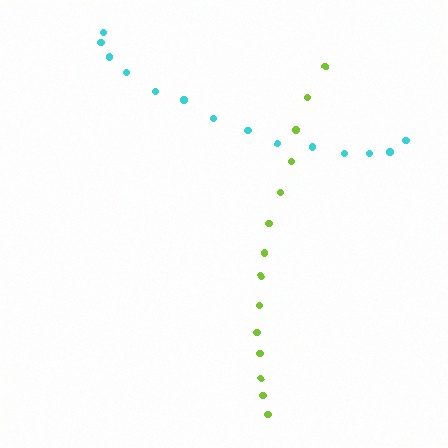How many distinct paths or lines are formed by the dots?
There are 2 distinct paths.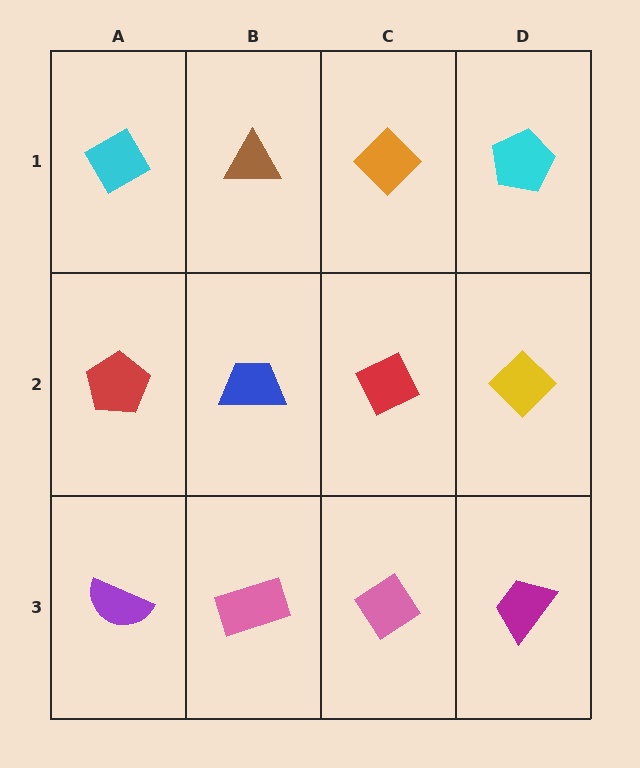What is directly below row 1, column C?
A red diamond.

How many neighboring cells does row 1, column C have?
3.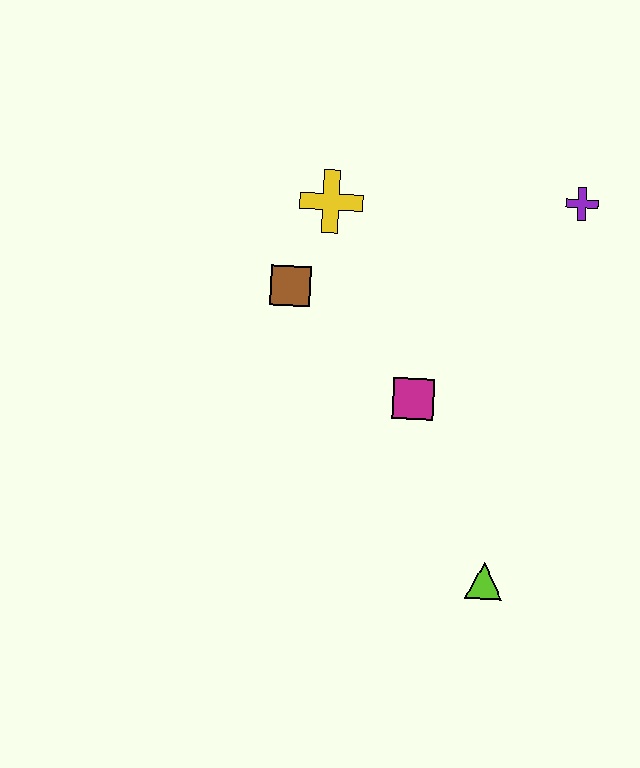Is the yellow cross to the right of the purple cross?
No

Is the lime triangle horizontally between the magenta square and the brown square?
No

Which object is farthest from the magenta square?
The purple cross is farthest from the magenta square.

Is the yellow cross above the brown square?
Yes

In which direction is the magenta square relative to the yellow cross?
The magenta square is below the yellow cross.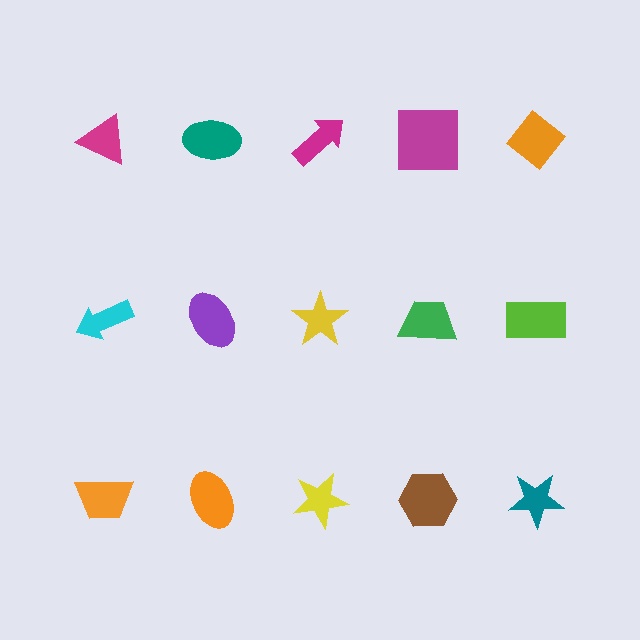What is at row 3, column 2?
An orange ellipse.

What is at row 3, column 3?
A yellow star.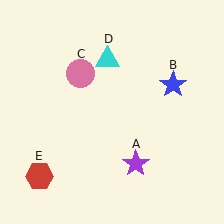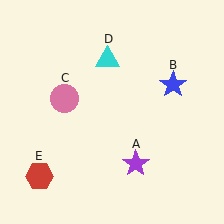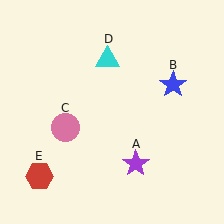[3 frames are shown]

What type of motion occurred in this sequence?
The pink circle (object C) rotated counterclockwise around the center of the scene.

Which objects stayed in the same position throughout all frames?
Purple star (object A) and blue star (object B) and cyan triangle (object D) and red hexagon (object E) remained stationary.